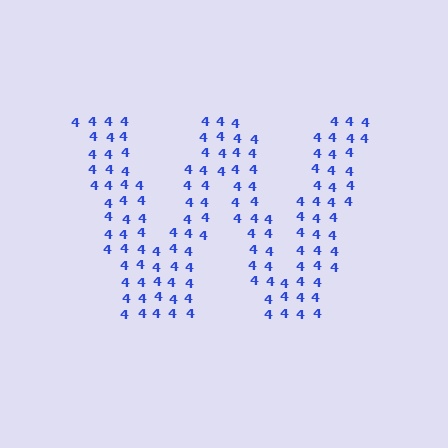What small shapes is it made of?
It is made of small digit 4's.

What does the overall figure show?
The overall figure shows the letter W.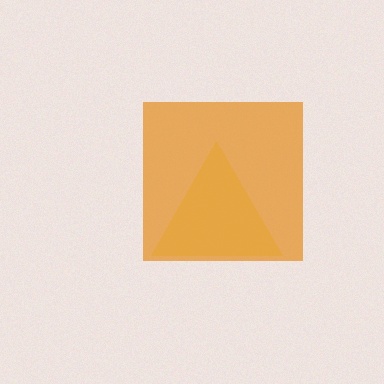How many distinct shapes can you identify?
There are 2 distinct shapes: a yellow triangle, an orange square.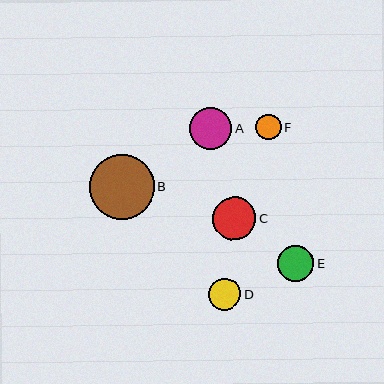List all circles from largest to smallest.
From largest to smallest: B, C, A, E, D, F.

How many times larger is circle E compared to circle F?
Circle E is approximately 1.4 times the size of circle F.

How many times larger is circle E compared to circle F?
Circle E is approximately 1.4 times the size of circle F.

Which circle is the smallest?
Circle F is the smallest with a size of approximately 26 pixels.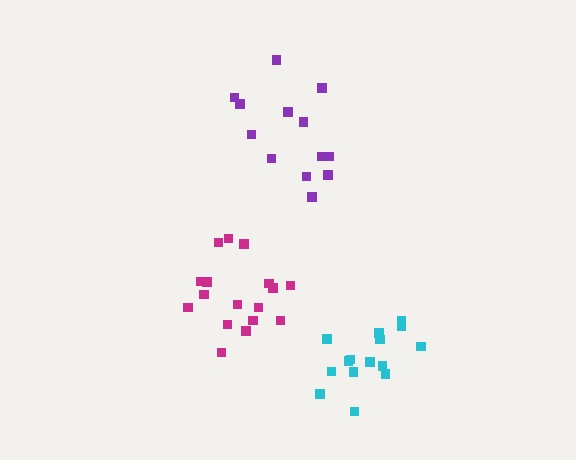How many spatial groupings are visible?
There are 3 spatial groupings.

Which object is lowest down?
The cyan cluster is bottommost.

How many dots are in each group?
Group 1: 15 dots, Group 2: 17 dots, Group 3: 13 dots (45 total).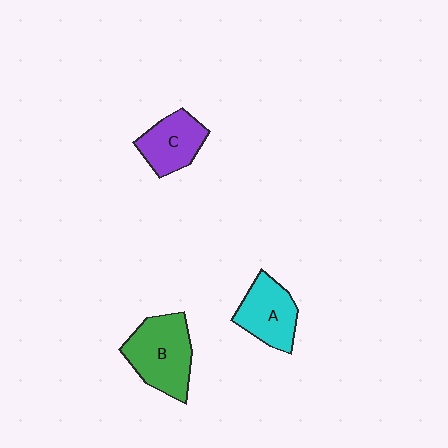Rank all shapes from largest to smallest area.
From largest to smallest: B (green), A (cyan), C (purple).